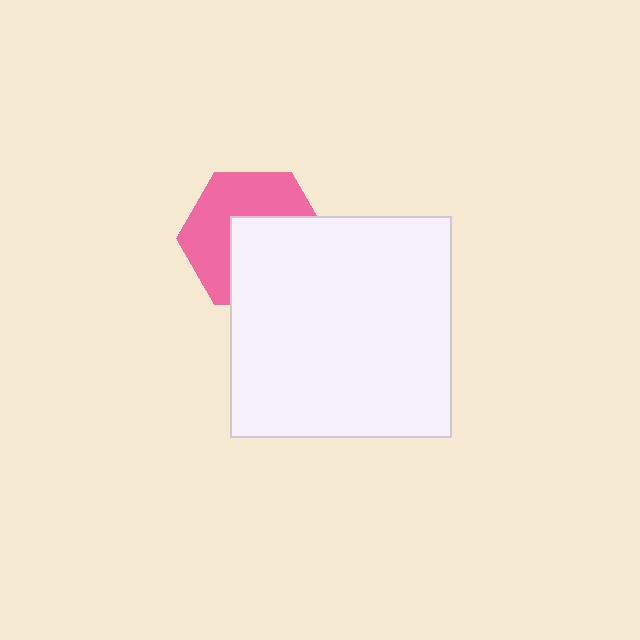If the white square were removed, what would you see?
You would see the complete pink hexagon.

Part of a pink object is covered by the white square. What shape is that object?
It is a hexagon.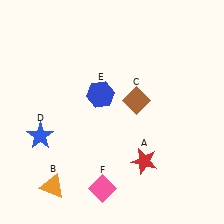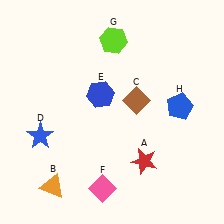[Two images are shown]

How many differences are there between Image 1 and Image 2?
There are 2 differences between the two images.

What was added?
A lime hexagon (G), a blue pentagon (H) were added in Image 2.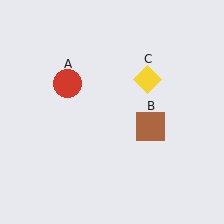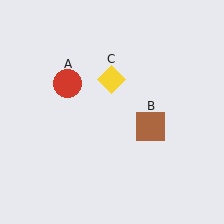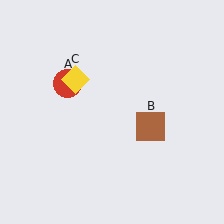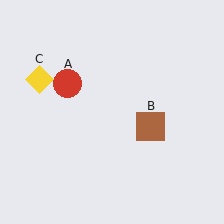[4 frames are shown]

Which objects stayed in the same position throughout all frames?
Red circle (object A) and brown square (object B) remained stationary.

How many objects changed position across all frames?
1 object changed position: yellow diamond (object C).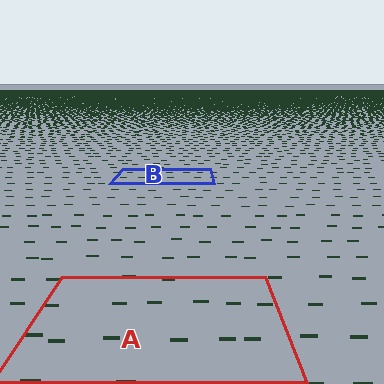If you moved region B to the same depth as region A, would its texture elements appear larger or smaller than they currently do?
They would appear larger. At a closer depth, the same texture elements are projected at a bigger on-screen size.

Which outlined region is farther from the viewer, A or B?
Region B is farther from the viewer — the texture elements inside it appear smaller and more densely packed.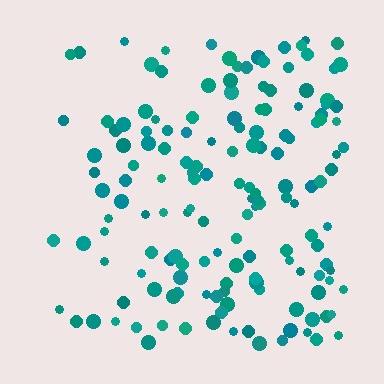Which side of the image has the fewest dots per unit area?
The left.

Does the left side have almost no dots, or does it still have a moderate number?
Still a moderate number, just noticeably fewer than the right.